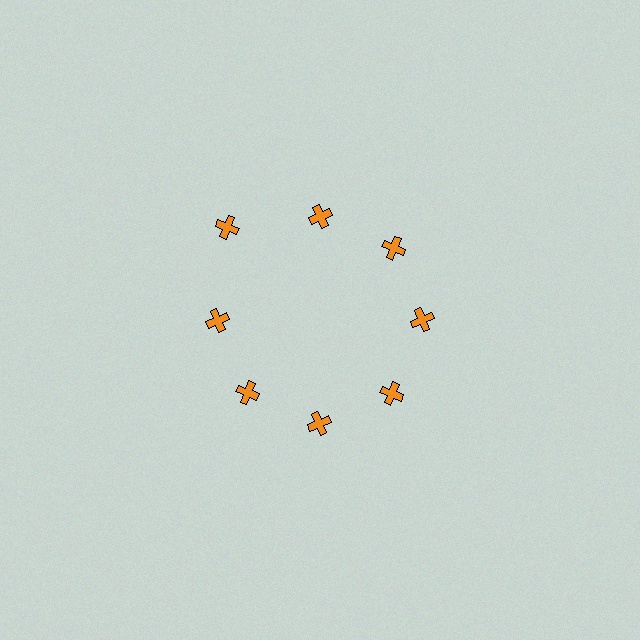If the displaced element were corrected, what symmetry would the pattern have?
It would have 8-fold rotational symmetry — the pattern would map onto itself every 45 degrees.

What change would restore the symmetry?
The symmetry would be restored by moving it inward, back onto the ring so that all 8 crosses sit at equal angles and equal distance from the center.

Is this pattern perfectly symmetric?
No. The 8 orange crosses are arranged in a ring, but one element near the 10 o'clock position is pushed outward from the center, breaking the 8-fold rotational symmetry.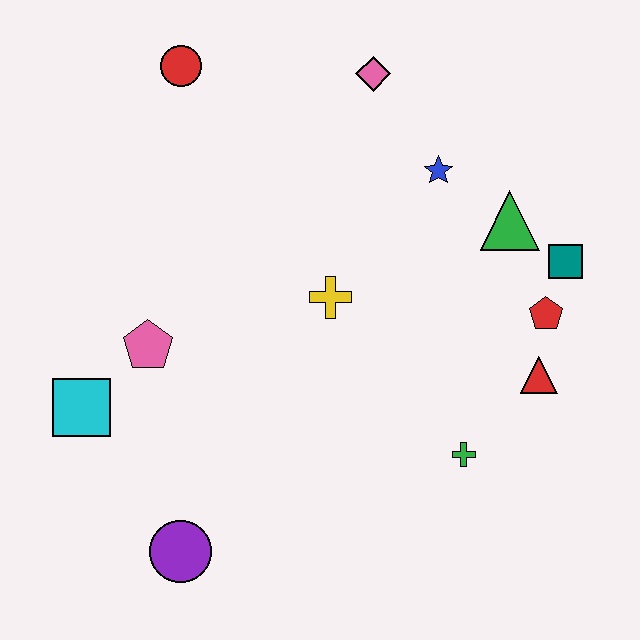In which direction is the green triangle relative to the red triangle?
The green triangle is above the red triangle.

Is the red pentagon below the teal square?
Yes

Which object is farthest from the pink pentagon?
The teal square is farthest from the pink pentagon.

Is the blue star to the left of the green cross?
Yes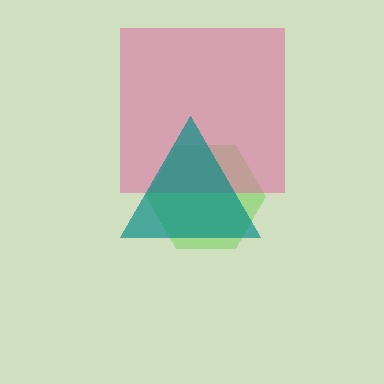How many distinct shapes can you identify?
There are 3 distinct shapes: a lime hexagon, a pink square, a teal triangle.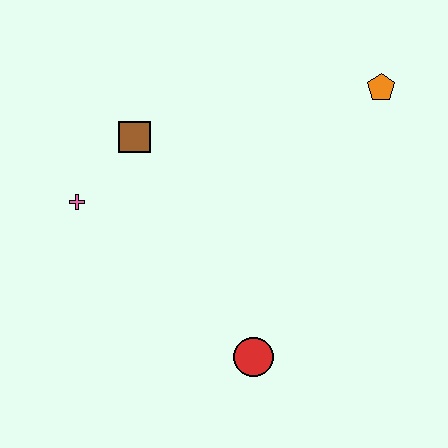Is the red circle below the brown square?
Yes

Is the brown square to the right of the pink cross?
Yes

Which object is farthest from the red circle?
The orange pentagon is farthest from the red circle.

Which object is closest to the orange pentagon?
The brown square is closest to the orange pentagon.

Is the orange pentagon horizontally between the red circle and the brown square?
No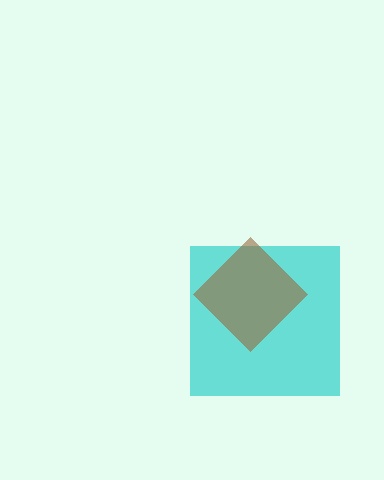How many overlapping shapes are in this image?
There are 2 overlapping shapes in the image.